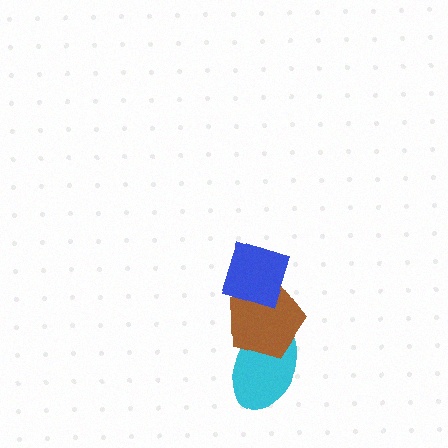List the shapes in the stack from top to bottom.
From top to bottom: the blue diamond, the brown pentagon, the cyan ellipse.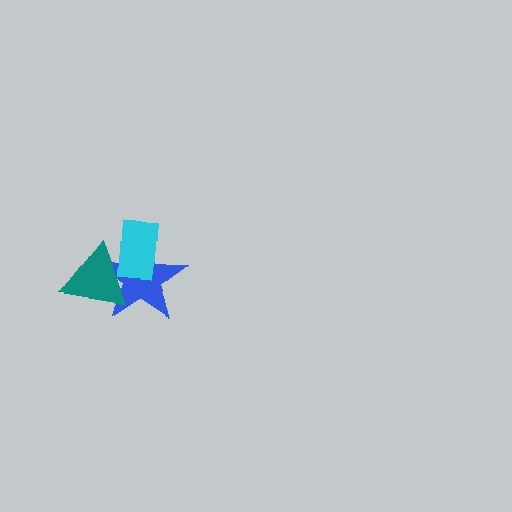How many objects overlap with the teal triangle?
2 objects overlap with the teal triangle.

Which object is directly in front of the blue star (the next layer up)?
The teal triangle is directly in front of the blue star.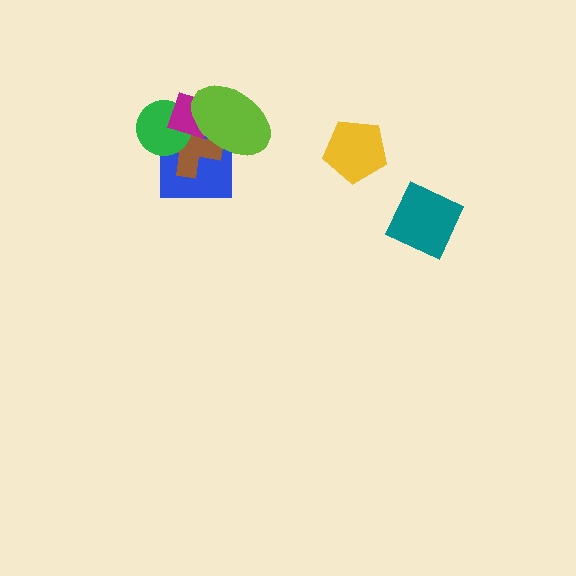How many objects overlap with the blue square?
4 objects overlap with the blue square.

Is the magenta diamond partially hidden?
Yes, it is partially covered by another shape.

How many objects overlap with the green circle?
3 objects overlap with the green circle.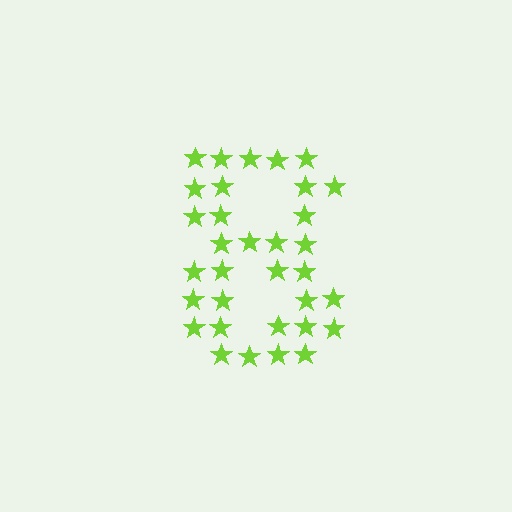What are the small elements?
The small elements are stars.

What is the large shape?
The large shape is the digit 8.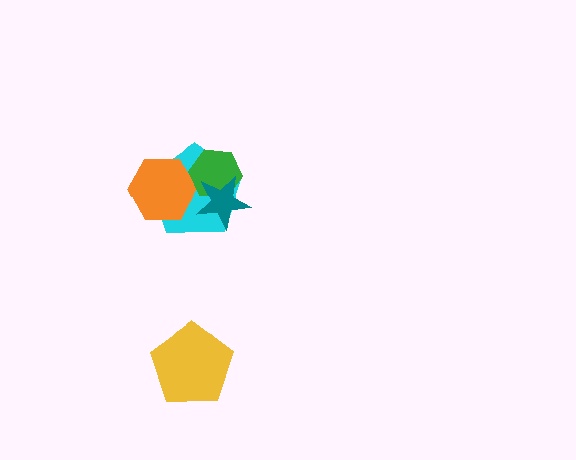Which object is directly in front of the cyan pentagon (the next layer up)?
The orange hexagon is directly in front of the cyan pentagon.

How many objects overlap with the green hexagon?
3 objects overlap with the green hexagon.